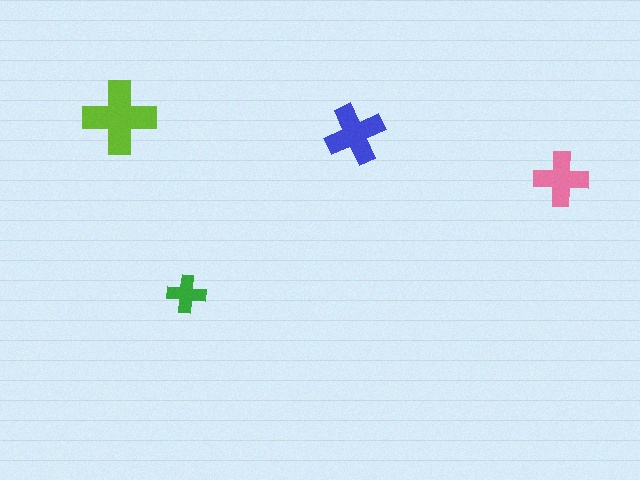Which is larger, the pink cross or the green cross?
The pink one.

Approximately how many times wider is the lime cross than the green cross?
About 2 times wider.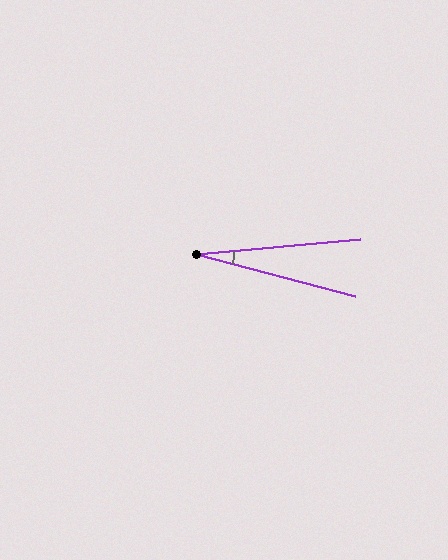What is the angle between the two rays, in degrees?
Approximately 20 degrees.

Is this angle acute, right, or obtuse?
It is acute.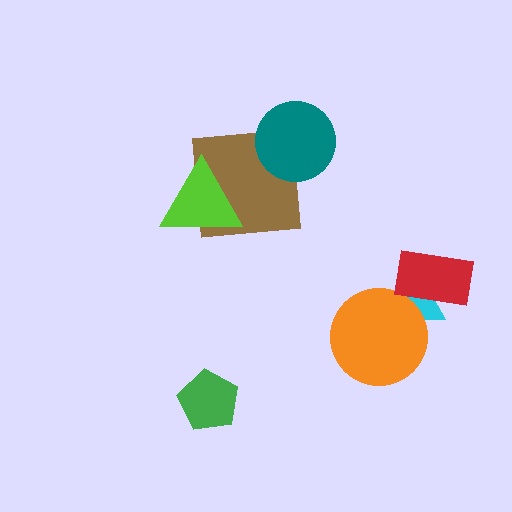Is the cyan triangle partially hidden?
Yes, it is partially covered by another shape.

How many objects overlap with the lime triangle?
1 object overlaps with the lime triangle.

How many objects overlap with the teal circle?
1 object overlaps with the teal circle.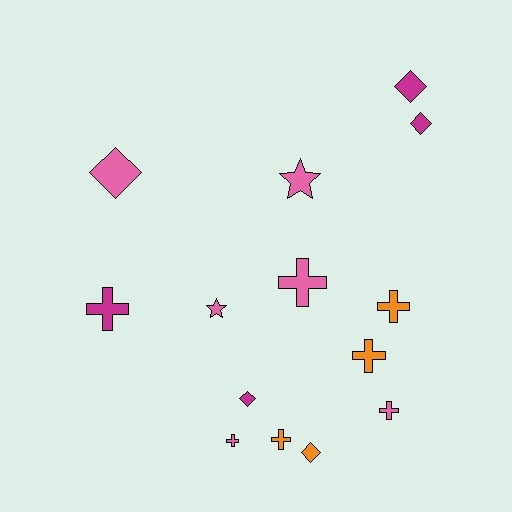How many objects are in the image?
There are 14 objects.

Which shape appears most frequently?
Cross, with 7 objects.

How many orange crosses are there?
There are 3 orange crosses.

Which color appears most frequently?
Pink, with 6 objects.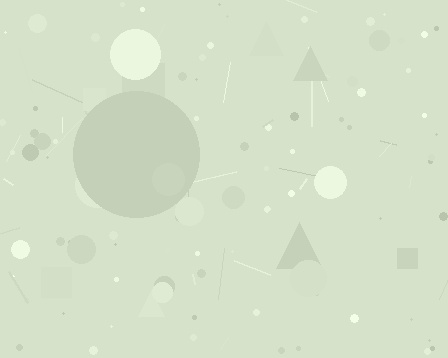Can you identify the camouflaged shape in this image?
The camouflaged shape is a circle.